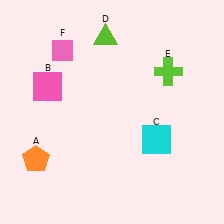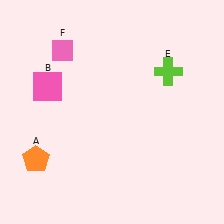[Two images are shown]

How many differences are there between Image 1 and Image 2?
There are 2 differences between the two images.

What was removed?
The lime triangle (D), the cyan square (C) were removed in Image 2.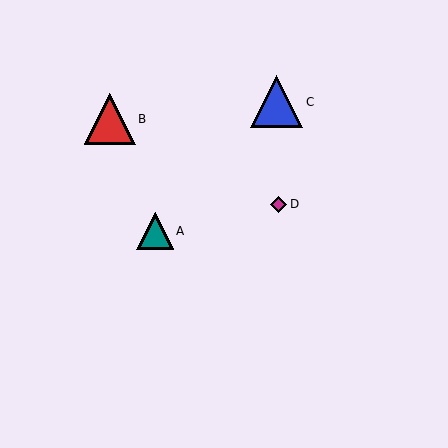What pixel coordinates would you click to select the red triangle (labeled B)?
Click at (110, 119) to select the red triangle B.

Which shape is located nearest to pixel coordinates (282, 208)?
The magenta diamond (labeled D) at (279, 204) is nearest to that location.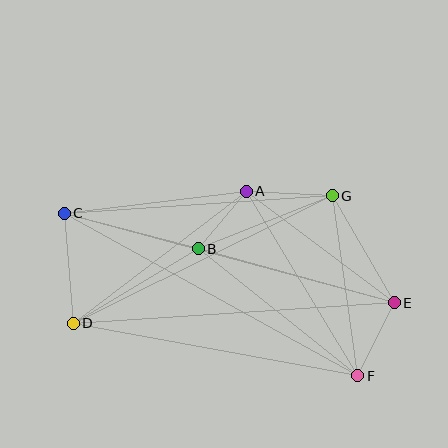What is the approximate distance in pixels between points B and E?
The distance between B and E is approximately 203 pixels.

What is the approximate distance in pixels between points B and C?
The distance between B and C is approximately 139 pixels.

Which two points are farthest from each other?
Points C and E are farthest from each other.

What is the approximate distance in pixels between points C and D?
The distance between C and D is approximately 111 pixels.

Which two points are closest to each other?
Points A and B are closest to each other.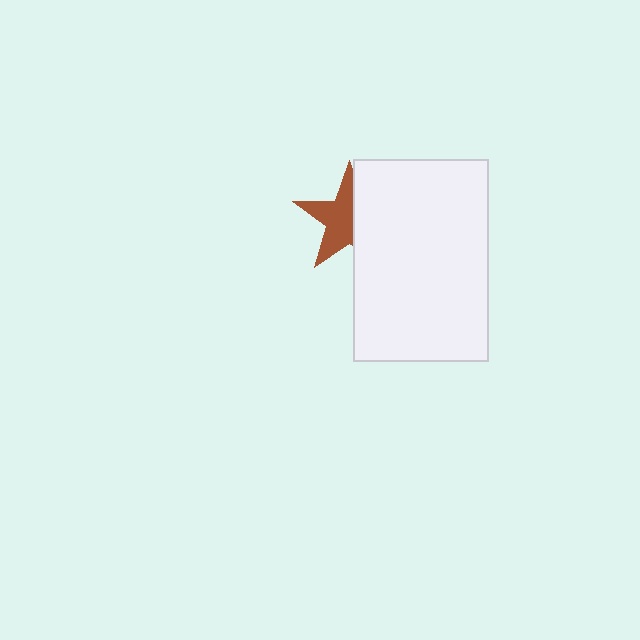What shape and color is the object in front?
The object in front is a white rectangle.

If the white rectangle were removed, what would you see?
You would see the complete brown star.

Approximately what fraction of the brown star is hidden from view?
Roughly 41% of the brown star is hidden behind the white rectangle.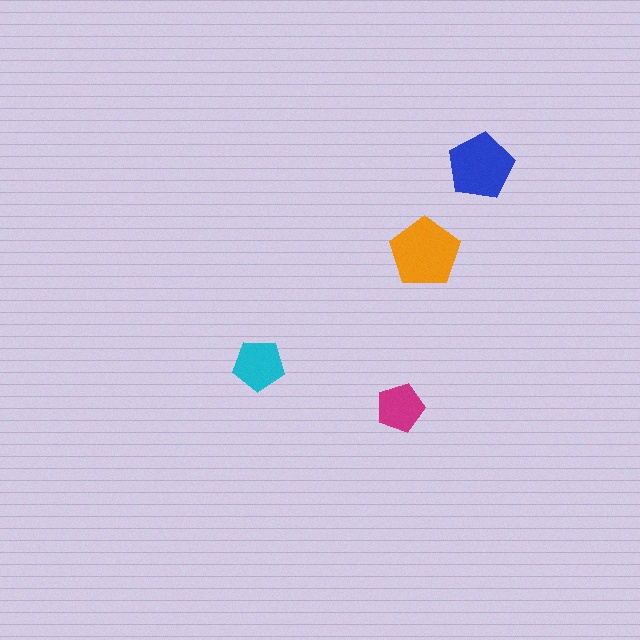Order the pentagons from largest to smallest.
the orange one, the blue one, the cyan one, the magenta one.